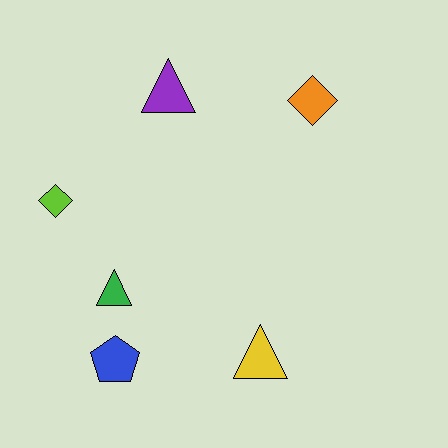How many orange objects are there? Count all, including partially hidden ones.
There is 1 orange object.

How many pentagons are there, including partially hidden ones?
There is 1 pentagon.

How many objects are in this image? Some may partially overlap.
There are 6 objects.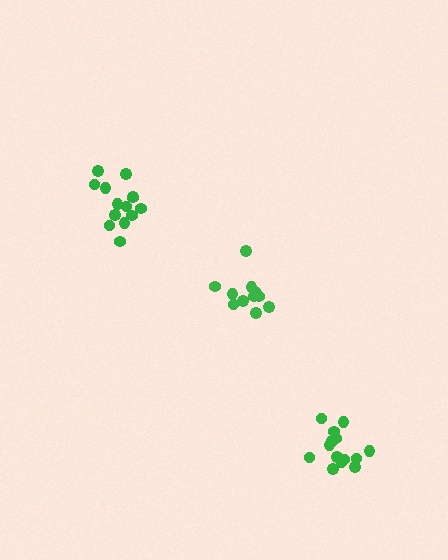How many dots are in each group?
Group 1: 14 dots, Group 2: 14 dots, Group 3: 11 dots (39 total).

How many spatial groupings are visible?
There are 3 spatial groupings.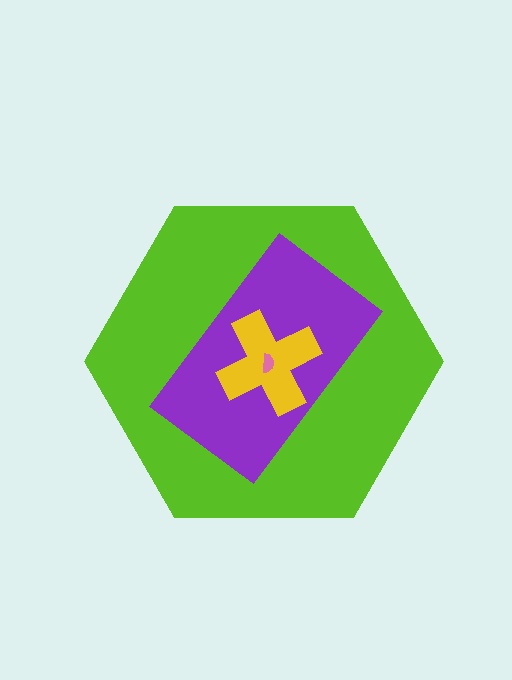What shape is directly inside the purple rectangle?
The yellow cross.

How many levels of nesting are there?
4.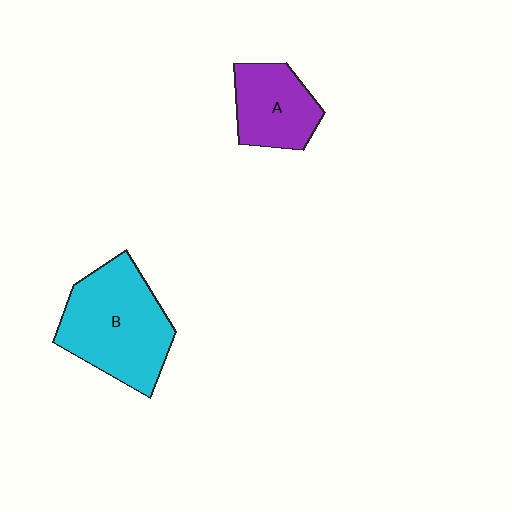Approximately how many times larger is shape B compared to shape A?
Approximately 1.7 times.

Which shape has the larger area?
Shape B (cyan).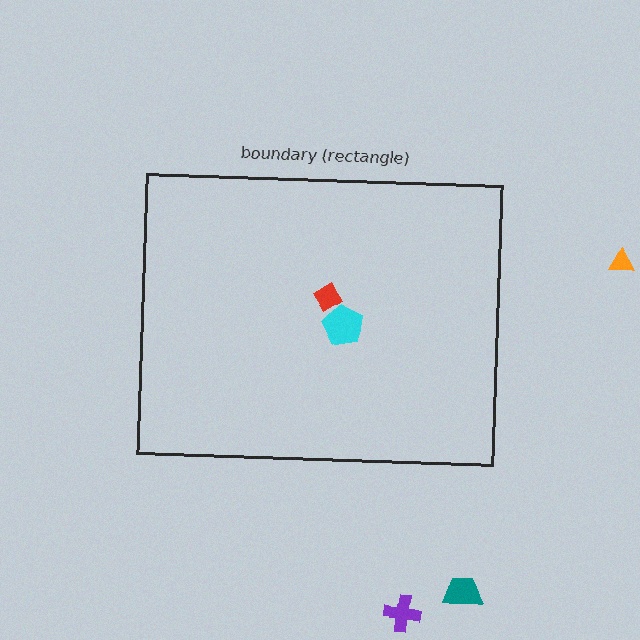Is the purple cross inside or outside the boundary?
Outside.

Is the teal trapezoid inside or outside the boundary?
Outside.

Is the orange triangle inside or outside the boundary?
Outside.